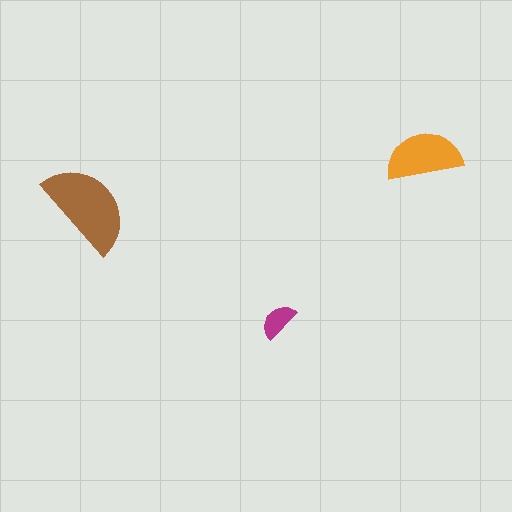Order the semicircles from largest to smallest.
the brown one, the orange one, the magenta one.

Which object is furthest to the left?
The brown semicircle is leftmost.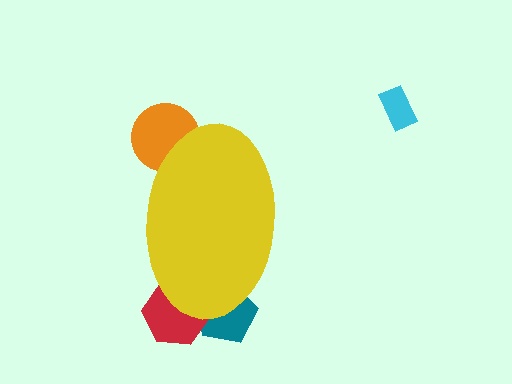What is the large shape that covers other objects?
A yellow ellipse.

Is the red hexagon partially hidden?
Yes, the red hexagon is partially hidden behind the yellow ellipse.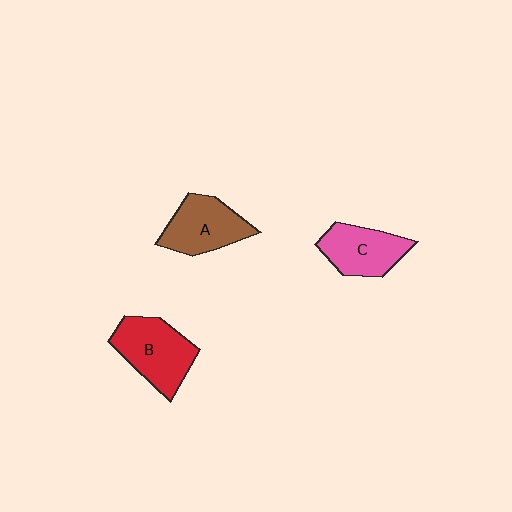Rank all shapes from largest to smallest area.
From largest to smallest: B (red), A (brown), C (pink).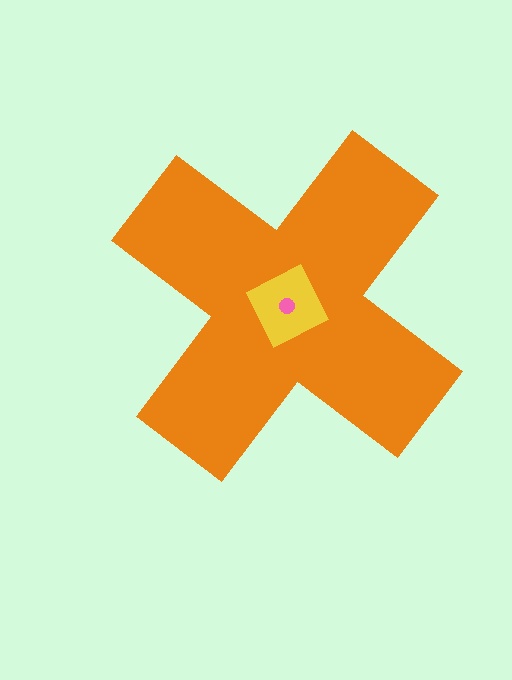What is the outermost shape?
The orange cross.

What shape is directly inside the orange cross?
The yellow square.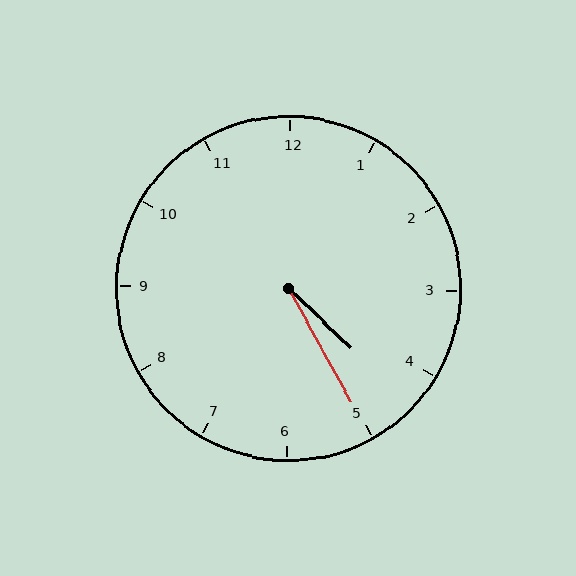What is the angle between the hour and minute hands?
Approximately 18 degrees.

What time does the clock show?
4:25.